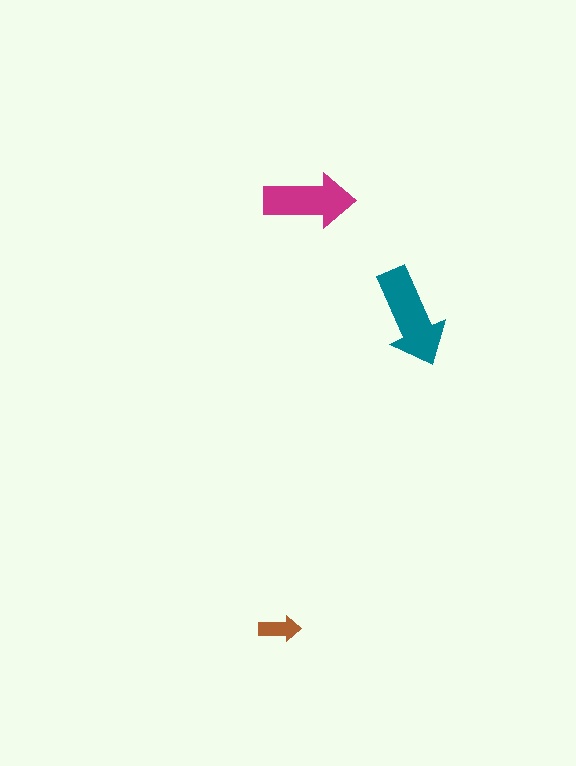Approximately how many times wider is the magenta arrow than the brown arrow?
About 2 times wider.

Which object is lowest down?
The brown arrow is bottommost.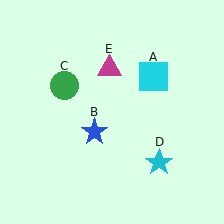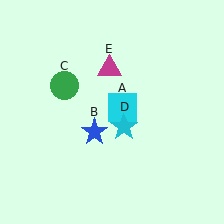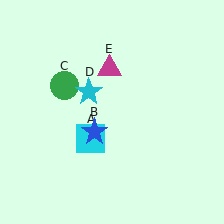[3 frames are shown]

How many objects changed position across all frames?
2 objects changed position: cyan square (object A), cyan star (object D).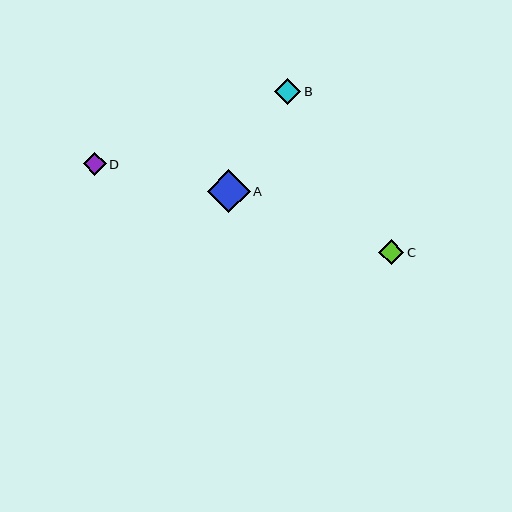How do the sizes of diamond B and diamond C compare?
Diamond B and diamond C are approximately the same size.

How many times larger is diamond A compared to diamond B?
Diamond A is approximately 1.6 times the size of diamond B.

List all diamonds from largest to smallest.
From largest to smallest: A, B, C, D.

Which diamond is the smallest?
Diamond D is the smallest with a size of approximately 23 pixels.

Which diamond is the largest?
Diamond A is the largest with a size of approximately 43 pixels.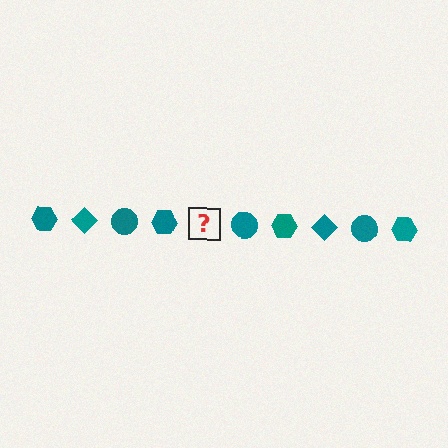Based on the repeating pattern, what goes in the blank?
The blank should be a teal diamond.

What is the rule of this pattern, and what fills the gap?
The rule is that the pattern cycles through hexagon, diamond, circle shapes in teal. The gap should be filled with a teal diamond.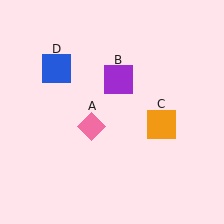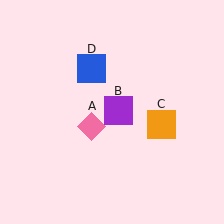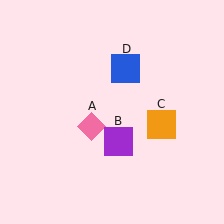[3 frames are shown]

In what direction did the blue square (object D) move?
The blue square (object D) moved right.